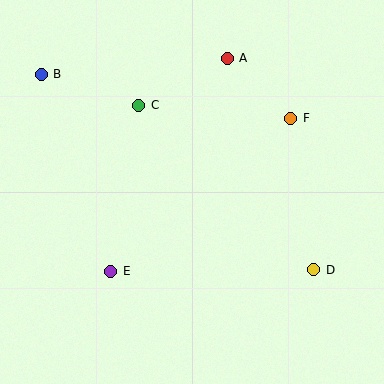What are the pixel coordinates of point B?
Point B is at (41, 74).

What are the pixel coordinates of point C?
Point C is at (139, 105).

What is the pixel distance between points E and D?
The distance between E and D is 203 pixels.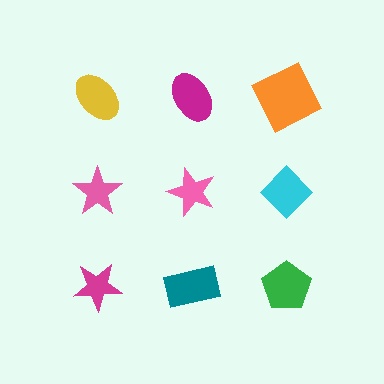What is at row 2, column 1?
A pink star.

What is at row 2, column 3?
A cyan diamond.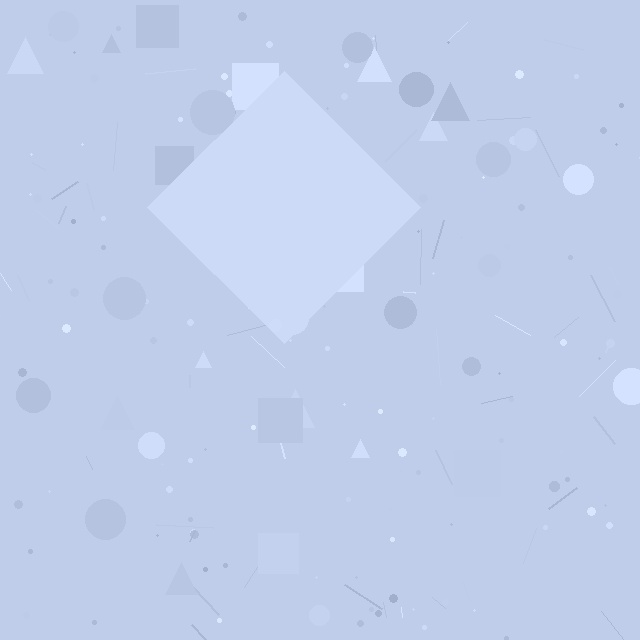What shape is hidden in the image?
A diamond is hidden in the image.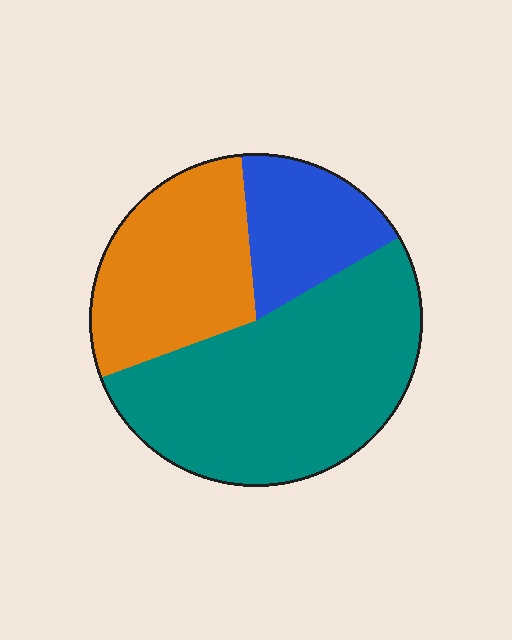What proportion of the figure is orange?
Orange covers around 30% of the figure.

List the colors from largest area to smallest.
From largest to smallest: teal, orange, blue.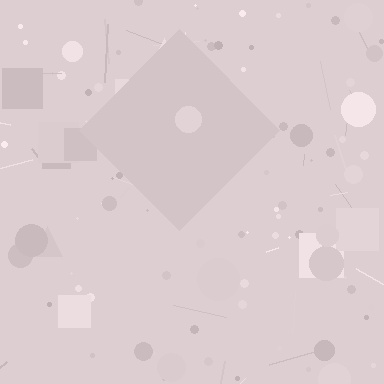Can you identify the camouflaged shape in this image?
The camouflaged shape is a diamond.